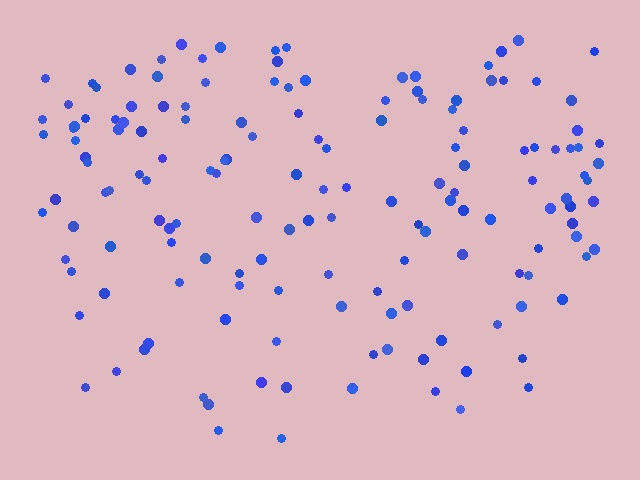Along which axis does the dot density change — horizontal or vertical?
Vertical.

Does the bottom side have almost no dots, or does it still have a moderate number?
Still a moderate number, just noticeably fewer than the top.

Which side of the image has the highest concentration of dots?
The top.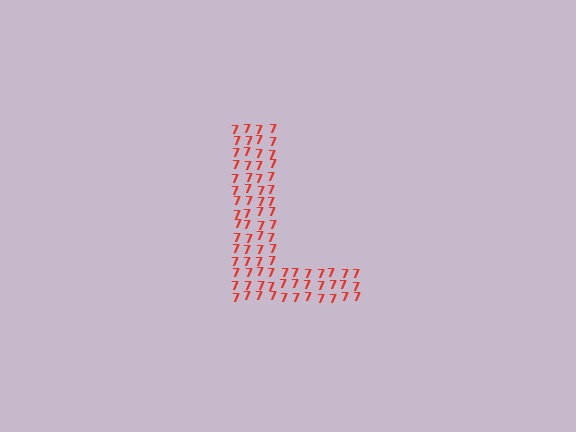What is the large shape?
The large shape is the letter L.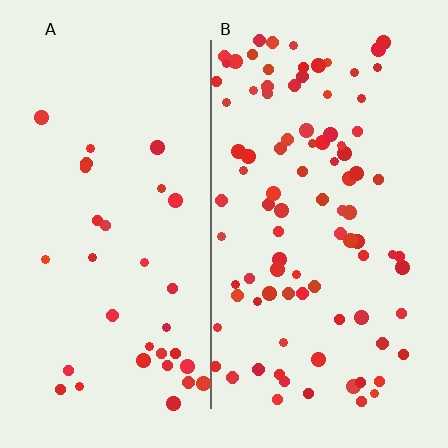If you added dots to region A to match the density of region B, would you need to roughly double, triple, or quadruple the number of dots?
Approximately triple.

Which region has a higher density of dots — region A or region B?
B (the right).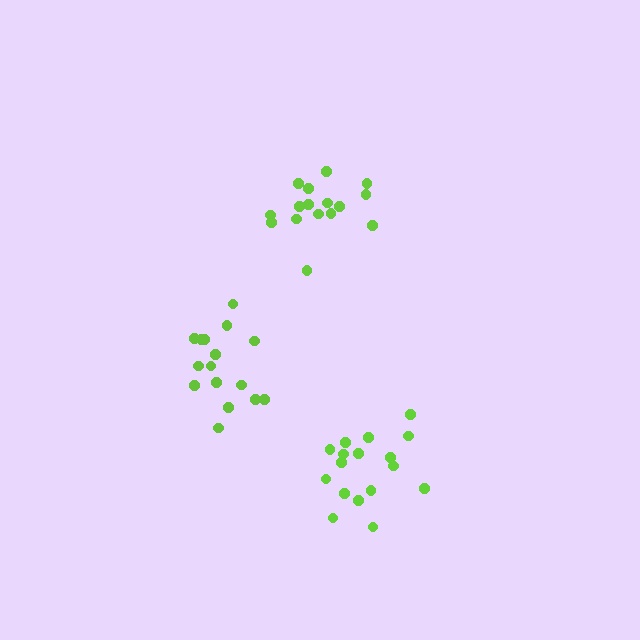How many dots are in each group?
Group 1: 16 dots, Group 2: 17 dots, Group 3: 16 dots (49 total).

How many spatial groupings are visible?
There are 3 spatial groupings.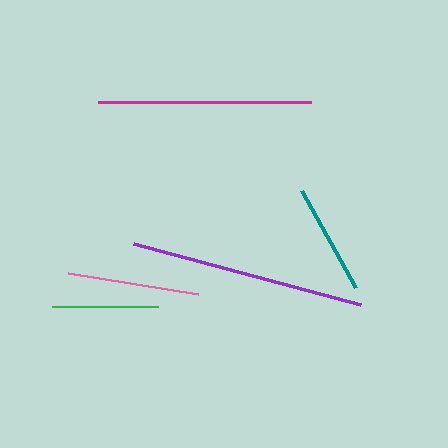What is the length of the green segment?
The green segment is approximately 106 pixels long.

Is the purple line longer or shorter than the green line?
The purple line is longer than the green line.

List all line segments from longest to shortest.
From longest to shortest: purple, magenta, pink, teal, green.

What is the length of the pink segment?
The pink segment is approximately 132 pixels long.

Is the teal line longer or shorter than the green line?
The teal line is longer than the green line.